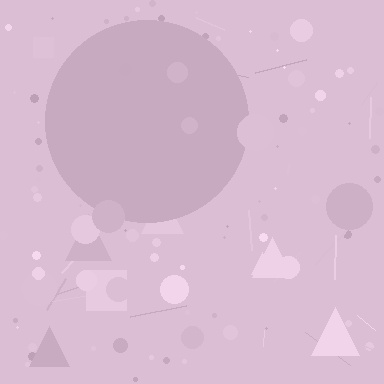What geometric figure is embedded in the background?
A circle is embedded in the background.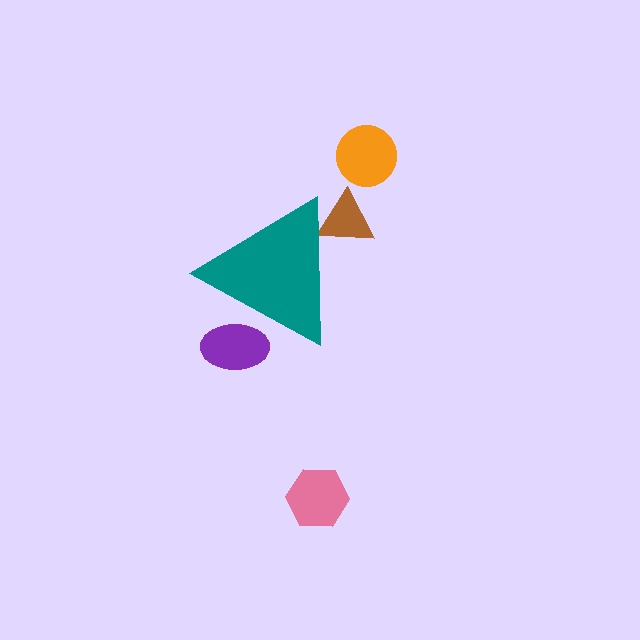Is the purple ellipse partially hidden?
Yes, the purple ellipse is partially hidden behind the teal triangle.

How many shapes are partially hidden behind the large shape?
2 shapes are partially hidden.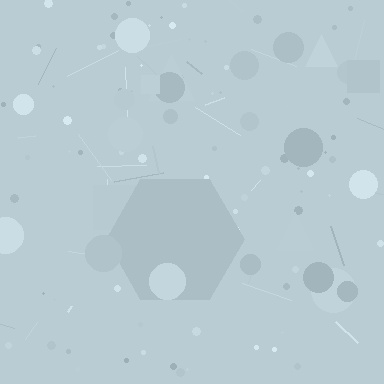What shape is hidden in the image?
A hexagon is hidden in the image.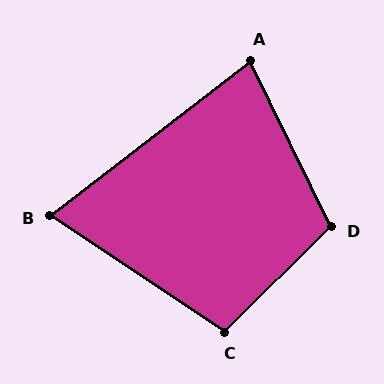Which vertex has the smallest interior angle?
B, at approximately 71 degrees.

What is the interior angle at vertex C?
Approximately 102 degrees (obtuse).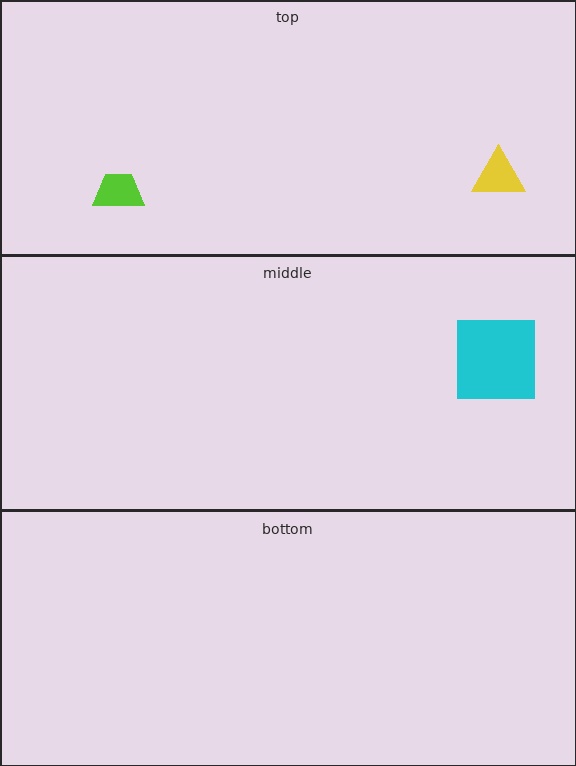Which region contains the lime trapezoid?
The top region.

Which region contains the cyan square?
The middle region.